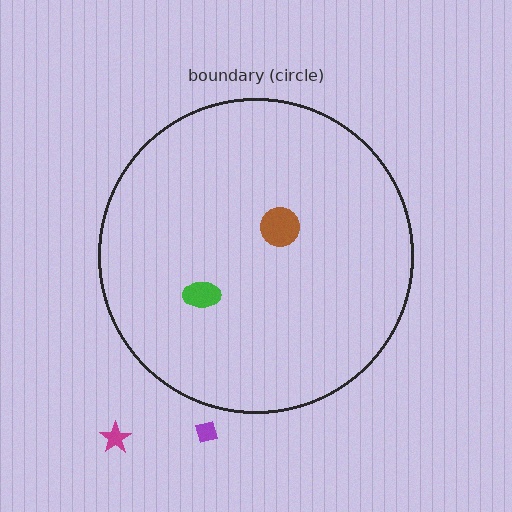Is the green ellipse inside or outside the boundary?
Inside.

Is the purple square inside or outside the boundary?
Outside.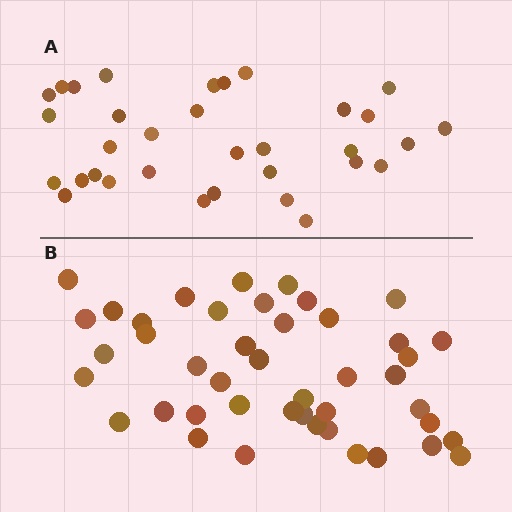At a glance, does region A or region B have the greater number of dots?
Region B (the bottom region) has more dots.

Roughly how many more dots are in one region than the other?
Region B has roughly 12 or so more dots than region A.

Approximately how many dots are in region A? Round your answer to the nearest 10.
About 30 dots. (The exact count is 33, which rounds to 30.)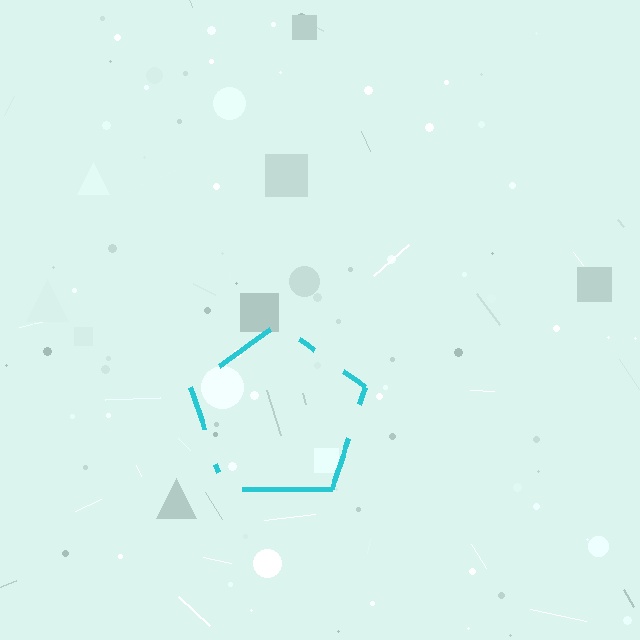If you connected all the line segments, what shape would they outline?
They would outline a pentagon.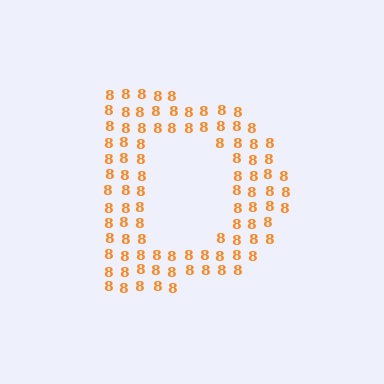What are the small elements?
The small elements are digit 8's.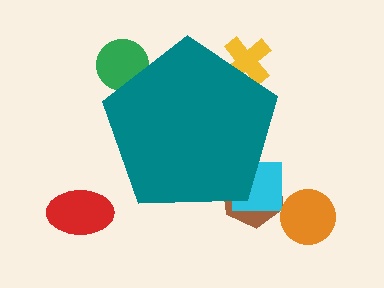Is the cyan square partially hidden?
Yes, the cyan square is partially hidden behind the teal pentagon.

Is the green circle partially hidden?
Yes, the green circle is partially hidden behind the teal pentagon.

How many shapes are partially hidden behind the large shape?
4 shapes are partially hidden.